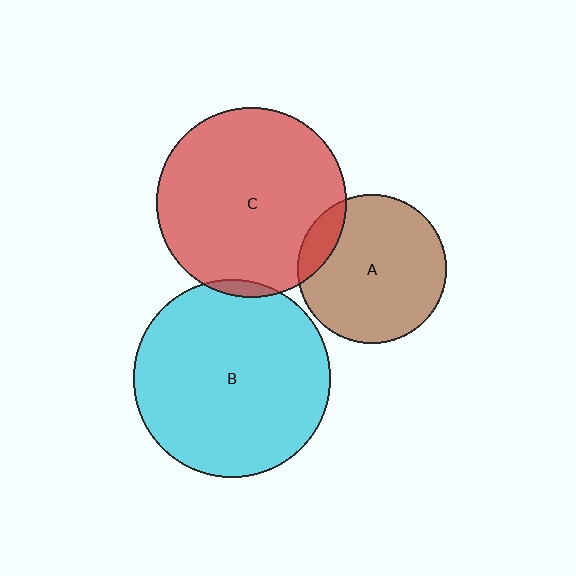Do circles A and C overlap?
Yes.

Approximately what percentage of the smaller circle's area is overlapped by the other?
Approximately 10%.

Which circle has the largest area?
Circle B (cyan).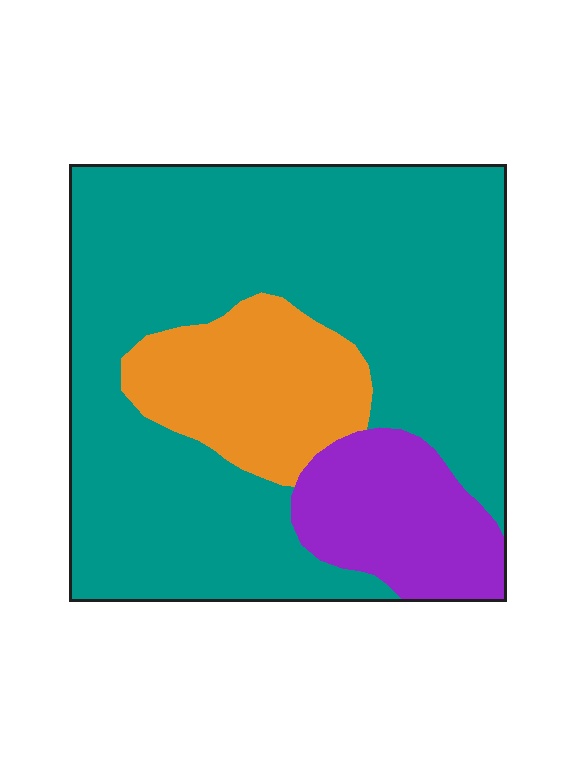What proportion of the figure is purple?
Purple takes up less than a quarter of the figure.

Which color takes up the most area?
Teal, at roughly 70%.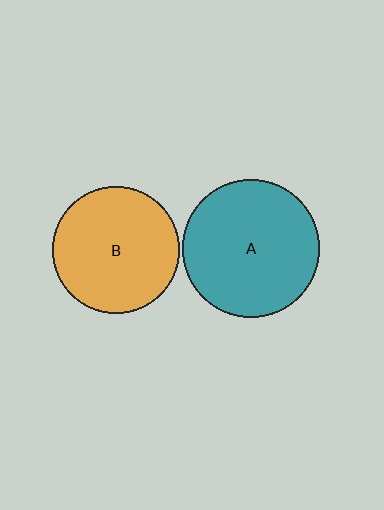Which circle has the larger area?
Circle A (teal).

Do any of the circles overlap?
No, none of the circles overlap.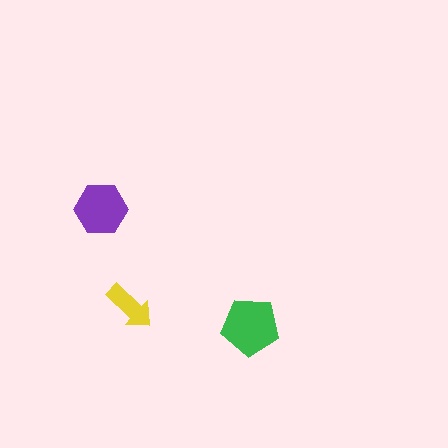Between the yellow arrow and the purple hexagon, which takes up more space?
The purple hexagon.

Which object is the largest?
The green pentagon.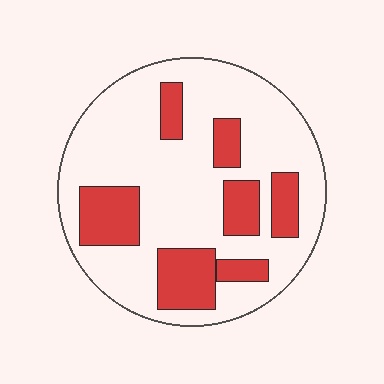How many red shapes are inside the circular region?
7.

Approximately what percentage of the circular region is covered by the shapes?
Approximately 25%.